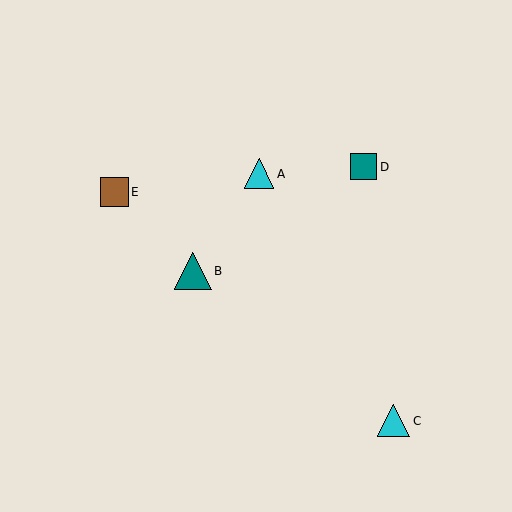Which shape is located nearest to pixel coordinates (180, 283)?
The teal triangle (labeled B) at (193, 271) is nearest to that location.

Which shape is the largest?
The teal triangle (labeled B) is the largest.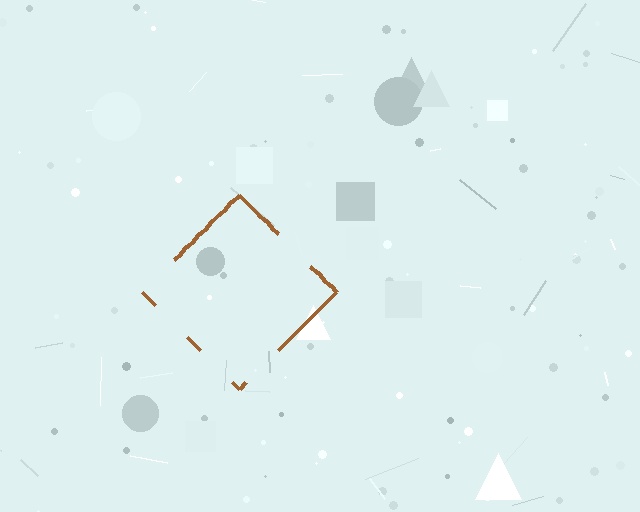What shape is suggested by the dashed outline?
The dashed outline suggests a diamond.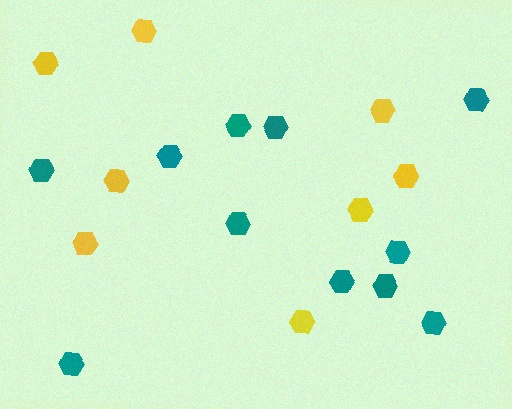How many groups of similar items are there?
There are 2 groups: one group of yellow hexagons (8) and one group of teal hexagons (11).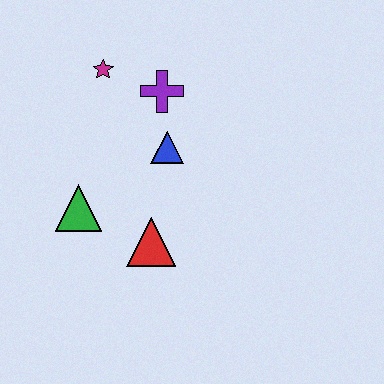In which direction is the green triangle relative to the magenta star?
The green triangle is below the magenta star.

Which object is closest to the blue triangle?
The purple cross is closest to the blue triangle.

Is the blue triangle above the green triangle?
Yes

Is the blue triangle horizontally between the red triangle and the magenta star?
No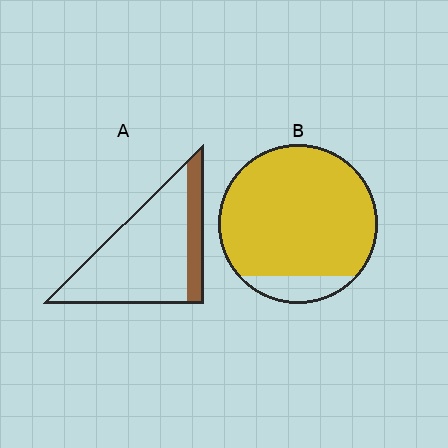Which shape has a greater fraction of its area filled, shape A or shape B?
Shape B.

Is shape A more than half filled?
No.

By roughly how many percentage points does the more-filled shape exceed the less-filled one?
By roughly 70 percentage points (B over A).